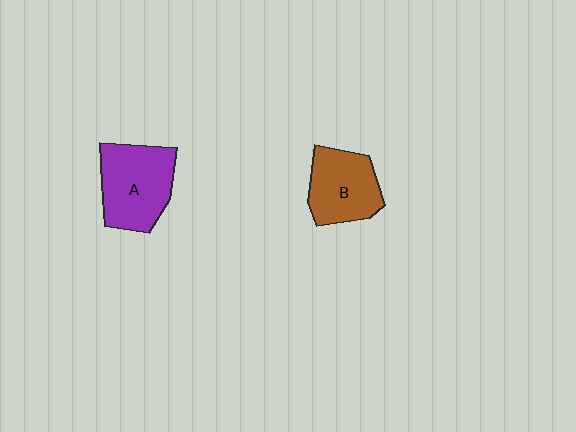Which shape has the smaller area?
Shape B (brown).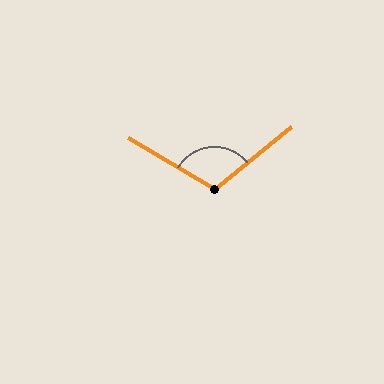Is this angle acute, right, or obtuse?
It is obtuse.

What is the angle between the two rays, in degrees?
Approximately 110 degrees.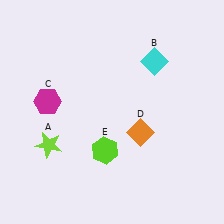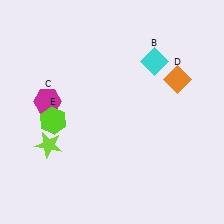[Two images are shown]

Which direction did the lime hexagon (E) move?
The lime hexagon (E) moved left.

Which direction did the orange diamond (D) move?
The orange diamond (D) moved up.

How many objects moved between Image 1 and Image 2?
2 objects moved between the two images.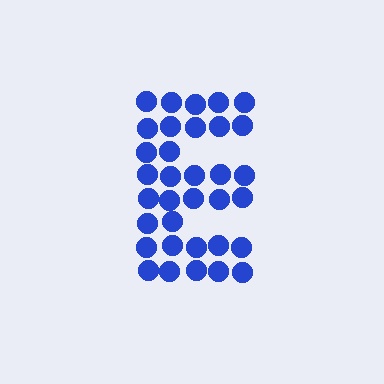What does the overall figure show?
The overall figure shows the letter E.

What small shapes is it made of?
It is made of small circles.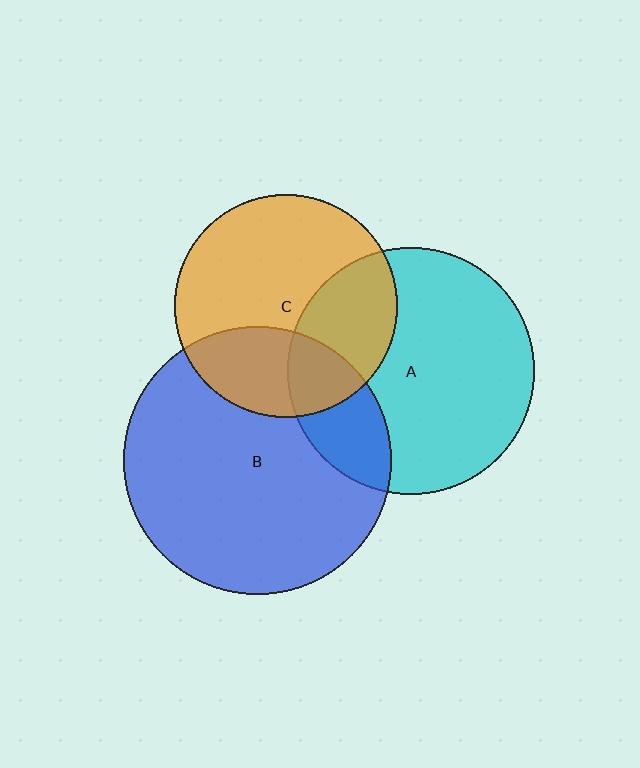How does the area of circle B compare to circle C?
Approximately 1.4 times.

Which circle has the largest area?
Circle B (blue).